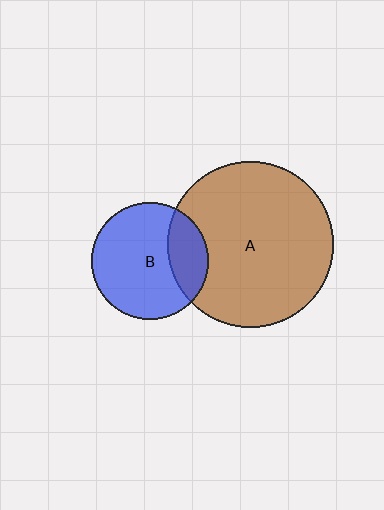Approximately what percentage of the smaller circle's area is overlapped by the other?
Approximately 25%.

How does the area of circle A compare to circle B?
Approximately 2.0 times.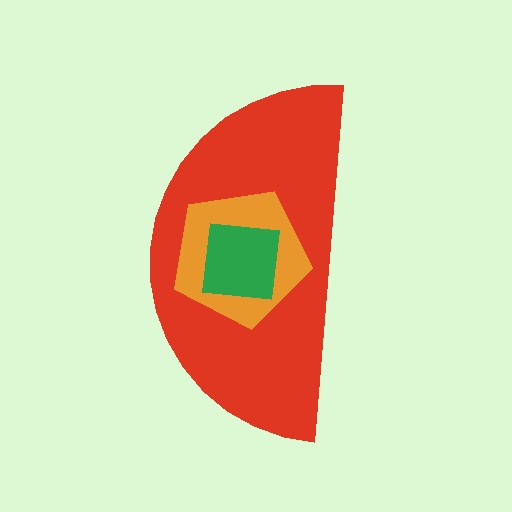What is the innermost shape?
The green square.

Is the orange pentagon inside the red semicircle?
Yes.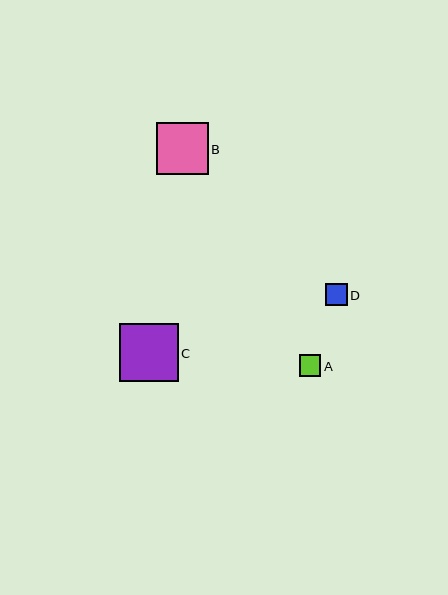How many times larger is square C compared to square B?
Square C is approximately 1.1 times the size of square B.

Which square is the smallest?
Square A is the smallest with a size of approximately 22 pixels.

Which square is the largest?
Square C is the largest with a size of approximately 58 pixels.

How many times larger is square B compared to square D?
Square B is approximately 2.4 times the size of square D.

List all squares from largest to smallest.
From largest to smallest: C, B, D, A.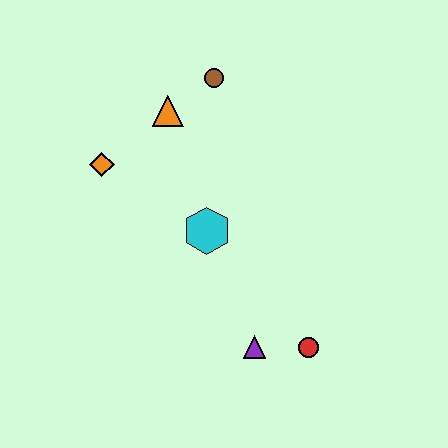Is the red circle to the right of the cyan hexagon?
Yes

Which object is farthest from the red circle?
The brown circle is farthest from the red circle.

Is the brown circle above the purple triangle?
Yes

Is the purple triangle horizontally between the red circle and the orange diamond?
Yes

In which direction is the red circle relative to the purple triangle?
The red circle is to the right of the purple triangle.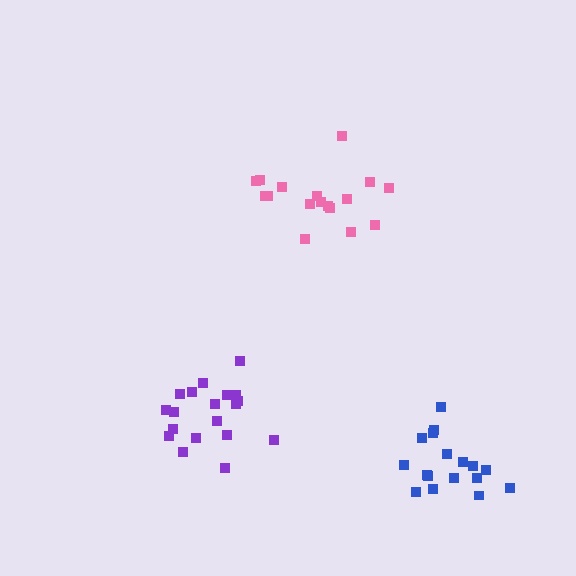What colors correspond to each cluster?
The clusters are colored: pink, purple, blue.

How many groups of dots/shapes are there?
There are 3 groups.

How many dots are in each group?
Group 1: 17 dots, Group 2: 19 dots, Group 3: 17 dots (53 total).